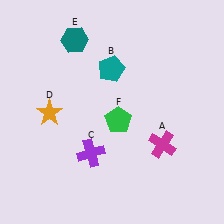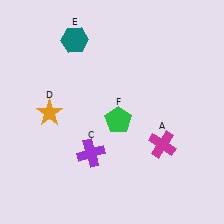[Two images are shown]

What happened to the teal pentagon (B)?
The teal pentagon (B) was removed in Image 2. It was in the top-left area of Image 1.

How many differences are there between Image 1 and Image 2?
There is 1 difference between the two images.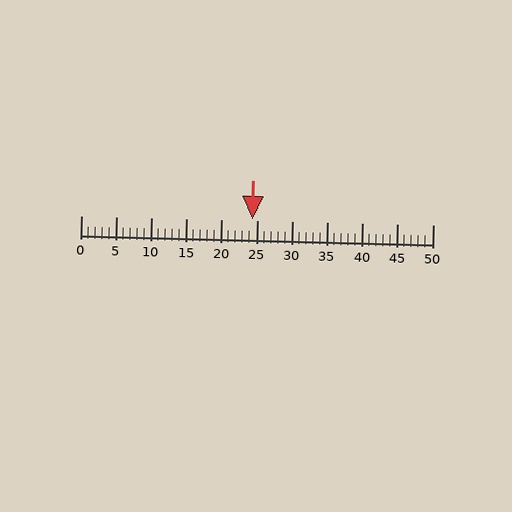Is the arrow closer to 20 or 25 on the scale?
The arrow is closer to 25.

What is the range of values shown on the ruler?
The ruler shows values from 0 to 50.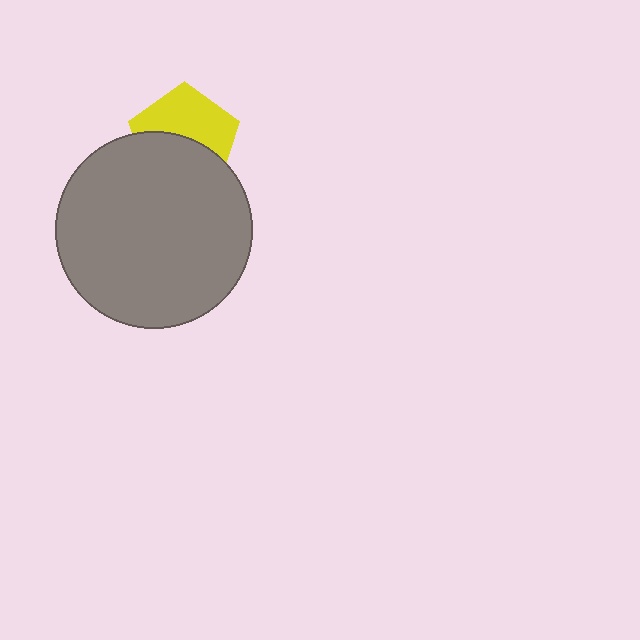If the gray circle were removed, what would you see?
You would see the complete yellow pentagon.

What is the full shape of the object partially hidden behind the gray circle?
The partially hidden object is a yellow pentagon.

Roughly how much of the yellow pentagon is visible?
About half of it is visible (roughly 51%).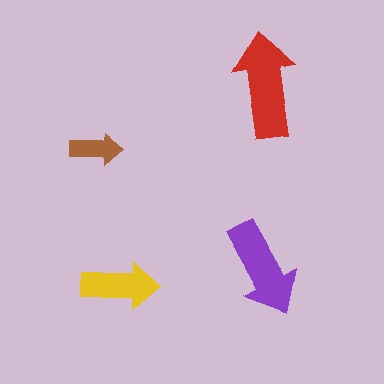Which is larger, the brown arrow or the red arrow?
The red one.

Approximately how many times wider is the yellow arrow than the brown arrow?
About 1.5 times wider.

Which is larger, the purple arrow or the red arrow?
The red one.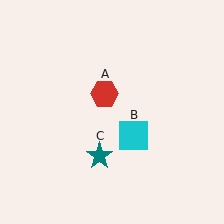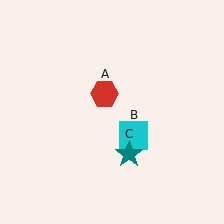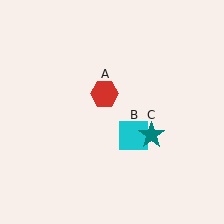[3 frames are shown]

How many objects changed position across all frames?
1 object changed position: teal star (object C).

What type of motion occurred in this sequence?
The teal star (object C) rotated counterclockwise around the center of the scene.